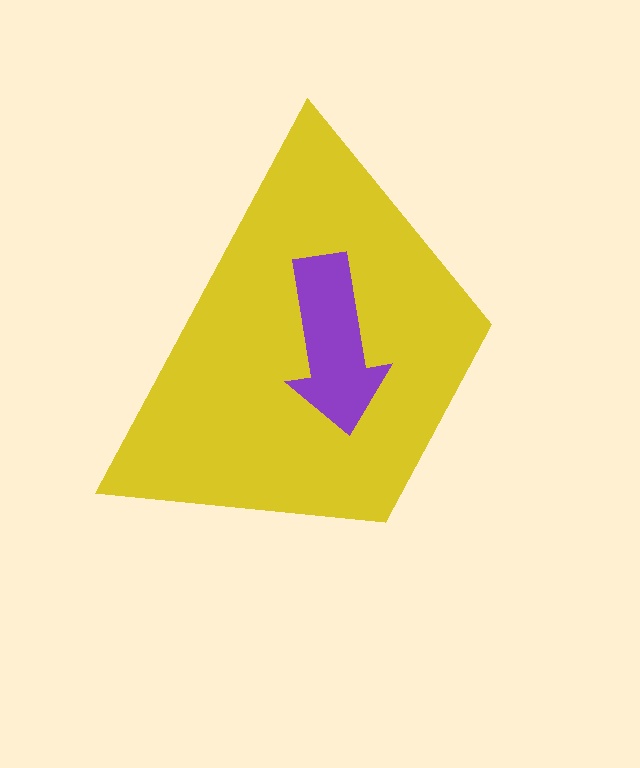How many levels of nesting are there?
2.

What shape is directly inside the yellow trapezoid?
The purple arrow.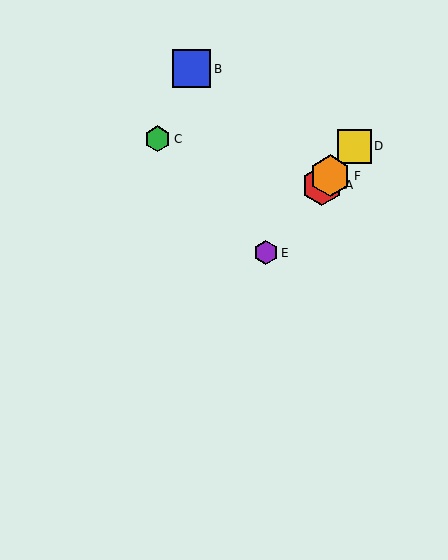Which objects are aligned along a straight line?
Objects A, D, E, F are aligned along a straight line.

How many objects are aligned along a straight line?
4 objects (A, D, E, F) are aligned along a straight line.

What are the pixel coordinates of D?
Object D is at (354, 146).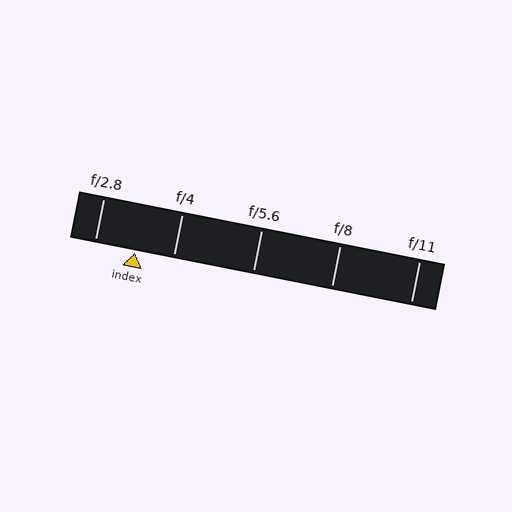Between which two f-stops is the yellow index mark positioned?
The index mark is between f/2.8 and f/4.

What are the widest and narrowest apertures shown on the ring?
The widest aperture shown is f/2.8 and the narrowest is f/11.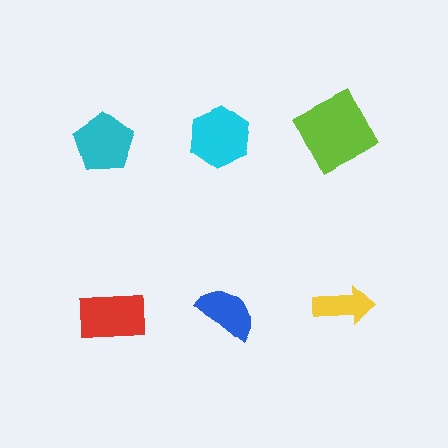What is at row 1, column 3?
A lime square.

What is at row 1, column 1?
A cyan pentagon.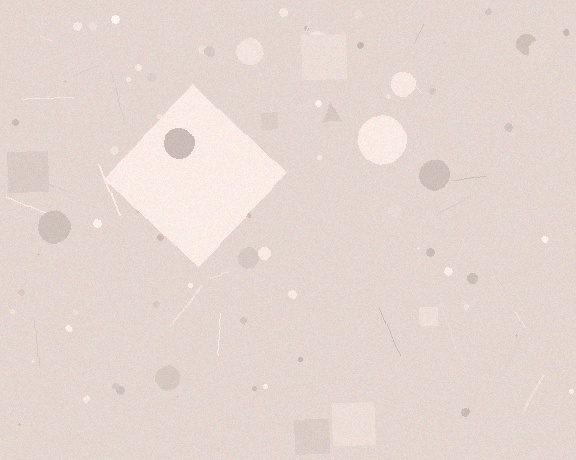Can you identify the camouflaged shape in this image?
The camouflaged shape is a diamond.